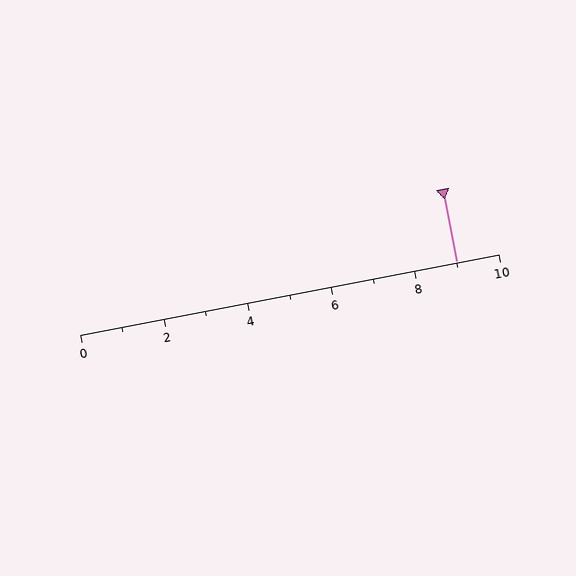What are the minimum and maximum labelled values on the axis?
The axis runs from 0 to 10.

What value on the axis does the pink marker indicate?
The marker indicates approximately 9.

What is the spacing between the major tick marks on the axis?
The major ticks are spaced 2 apart.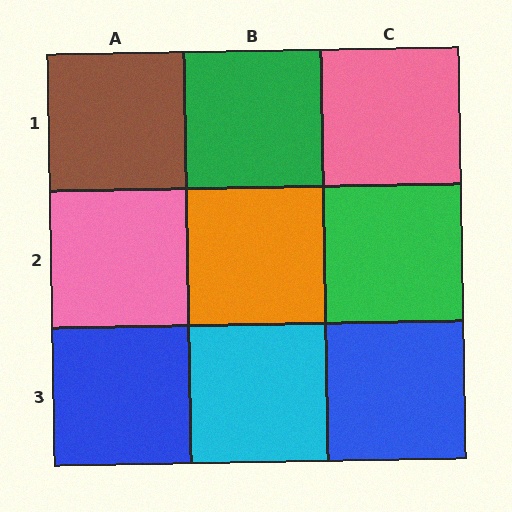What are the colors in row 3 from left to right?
Blue, cyan, blue.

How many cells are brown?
1 cell is brown.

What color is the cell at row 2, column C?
Green.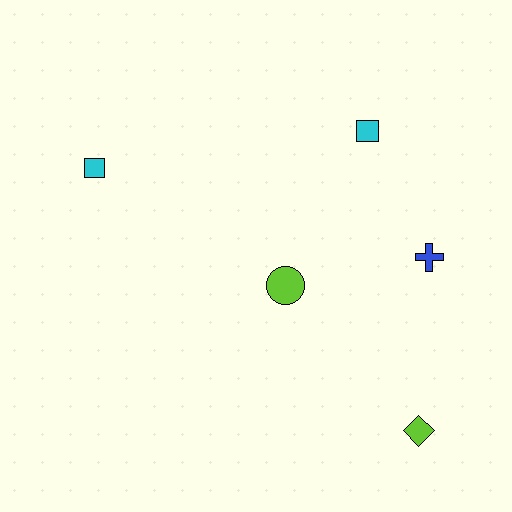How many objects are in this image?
There are 5 objects.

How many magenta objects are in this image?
There are no magenta objects.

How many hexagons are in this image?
There are no hexagons.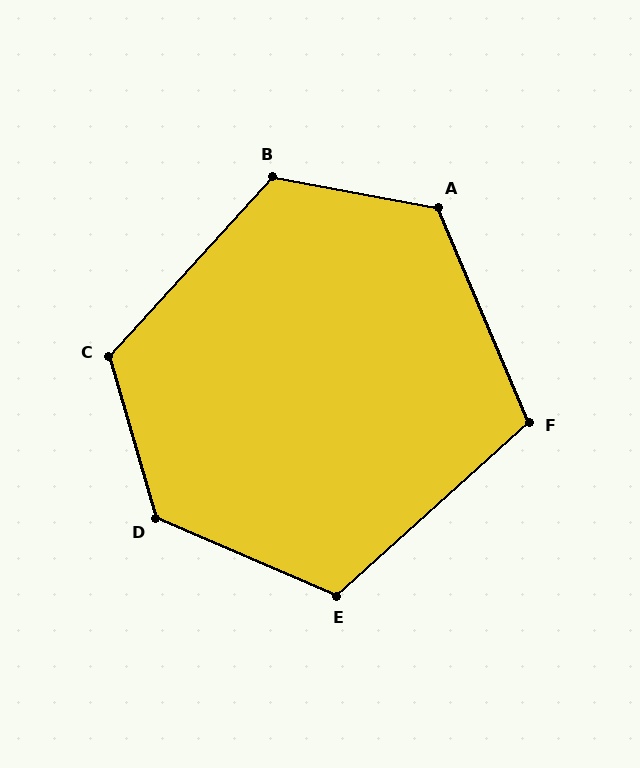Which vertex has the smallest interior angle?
F, at approximately 109 degrees.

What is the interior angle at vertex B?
Approximately 122 degrees (obtuse).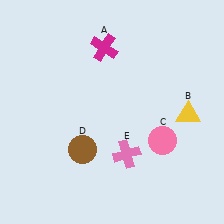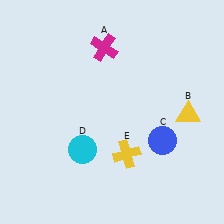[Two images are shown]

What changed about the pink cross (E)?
In Image 1, E is pink. In Image 2, it changed to yellow.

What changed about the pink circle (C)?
In Image 1, C is pink. In Image 2, it changed to blue.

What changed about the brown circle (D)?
In Image 1, D is brown. In Image 2, it changed to cyan.